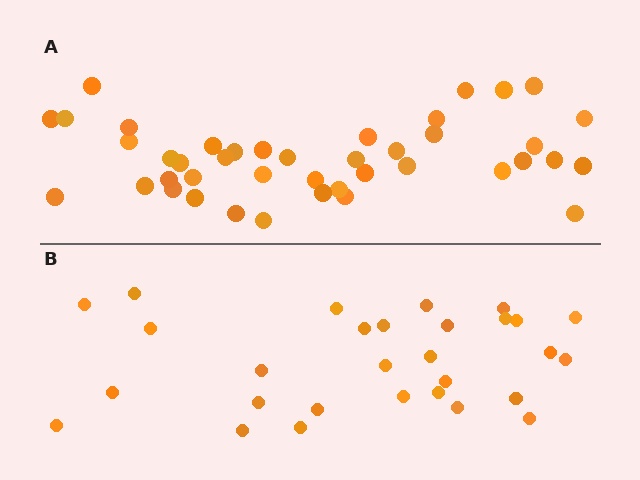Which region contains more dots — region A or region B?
Region A (the top region) has more dots.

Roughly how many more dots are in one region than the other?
Region A has approximately 15 more dots than region B.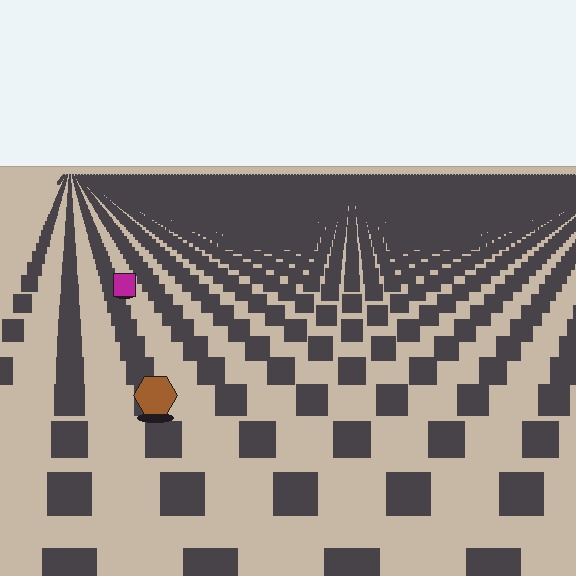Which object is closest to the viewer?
The brown hexagon is closest. The texture marks near it are larger and more spread out.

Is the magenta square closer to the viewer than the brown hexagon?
No. The brown hexagon is closer — you can tell from the texture gradient: the ground texture is coarser near it.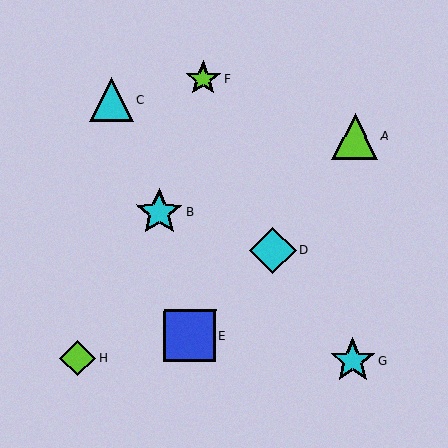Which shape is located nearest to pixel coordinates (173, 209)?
The cyan star (labeled B) at (159, 212) is nearest to that location.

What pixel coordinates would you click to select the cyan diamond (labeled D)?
Click at (273, 251) to select the cyan diamond D.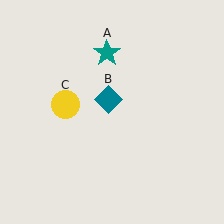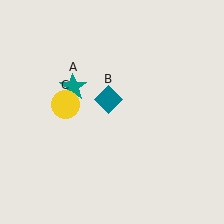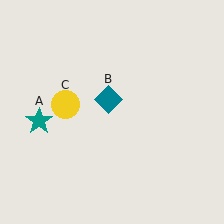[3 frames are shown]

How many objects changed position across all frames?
1 object changed position: teal star (object A).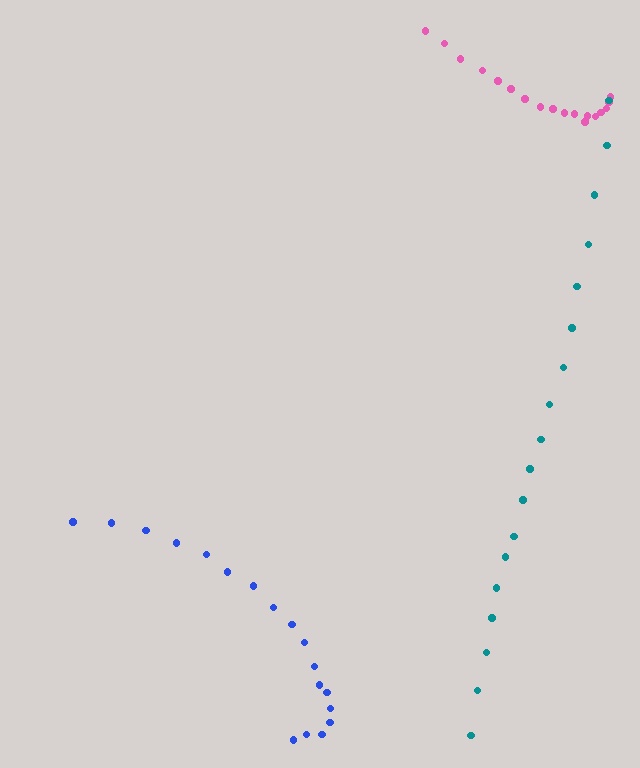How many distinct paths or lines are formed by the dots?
There are 3 distinct paths.